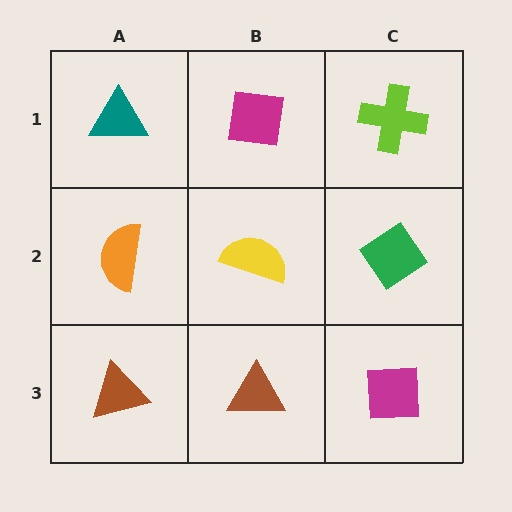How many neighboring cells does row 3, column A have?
2.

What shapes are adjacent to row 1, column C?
A green diamond (row 2, column C), a magenta square (row 1, column B).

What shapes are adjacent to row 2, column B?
A magenta square (row 1, column B), a brown triangle (row 3, column B), an orange semicircle (row 2, column A), a green diamond (row 2, column C).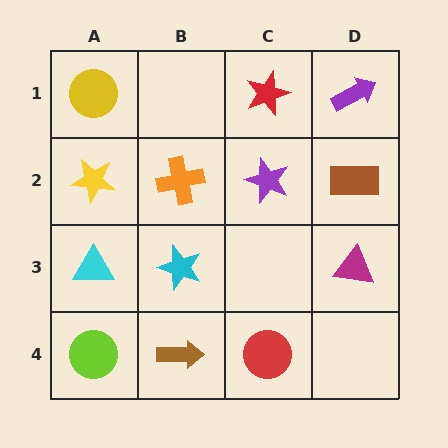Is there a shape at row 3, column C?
No, that cell is empty.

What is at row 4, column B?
A brown arrow.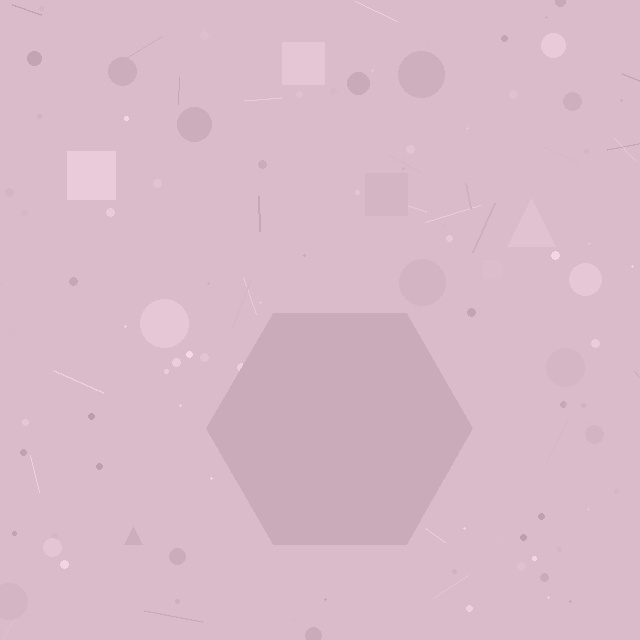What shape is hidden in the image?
A hexagon is hidden in the image.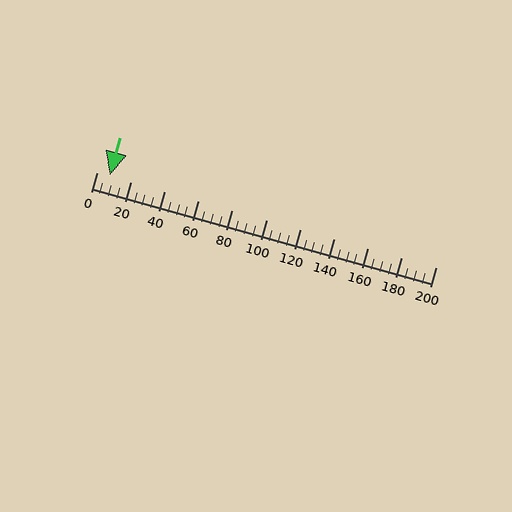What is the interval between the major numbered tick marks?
The major tick marks are spaced 20 units apart.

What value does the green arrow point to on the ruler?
The green arrow points to approximately 7.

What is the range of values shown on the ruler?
The ruler shows values from 0 to 200.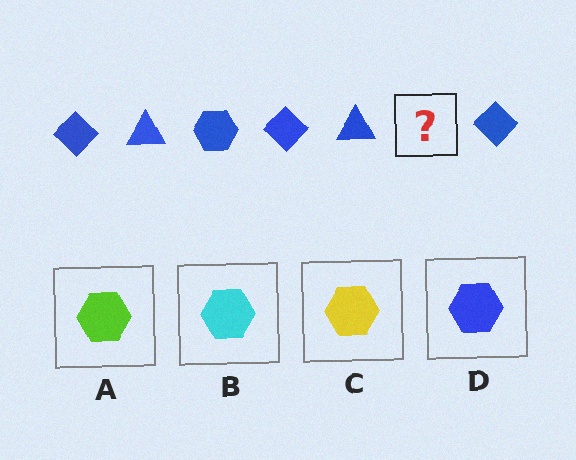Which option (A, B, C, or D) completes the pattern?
D.